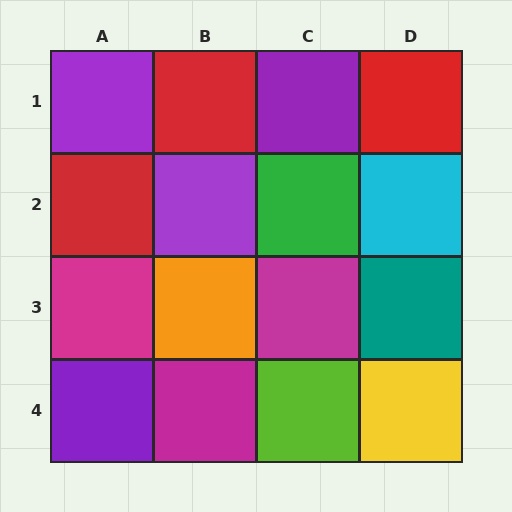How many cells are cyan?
1 cell is cyan.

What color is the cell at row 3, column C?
Magenta.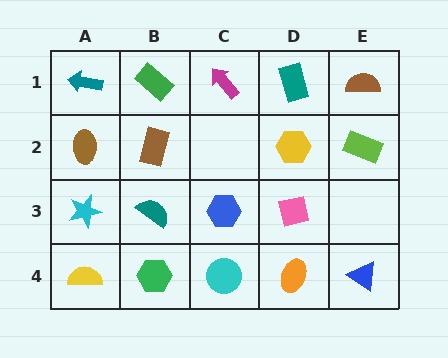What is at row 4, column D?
An orange ellipse.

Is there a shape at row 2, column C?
No, that cell is empty.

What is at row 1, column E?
A brown semicircle.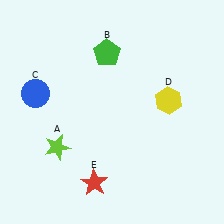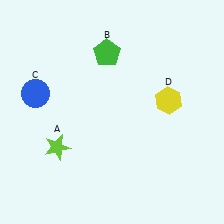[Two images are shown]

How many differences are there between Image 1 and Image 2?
There is 1 difference between the two images.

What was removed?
The red star (E) was removed in Image 2.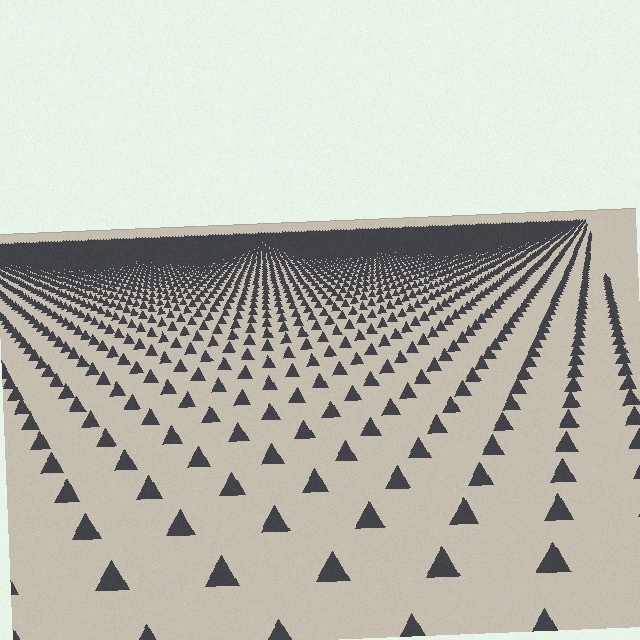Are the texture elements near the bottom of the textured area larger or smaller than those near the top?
Larger. Near the bottom, elements are closer to the viewer and appear at a bigger on-screen size.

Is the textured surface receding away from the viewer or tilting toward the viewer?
The surface is receding away from the viewer. Texture elements get smaller and denser toward the top.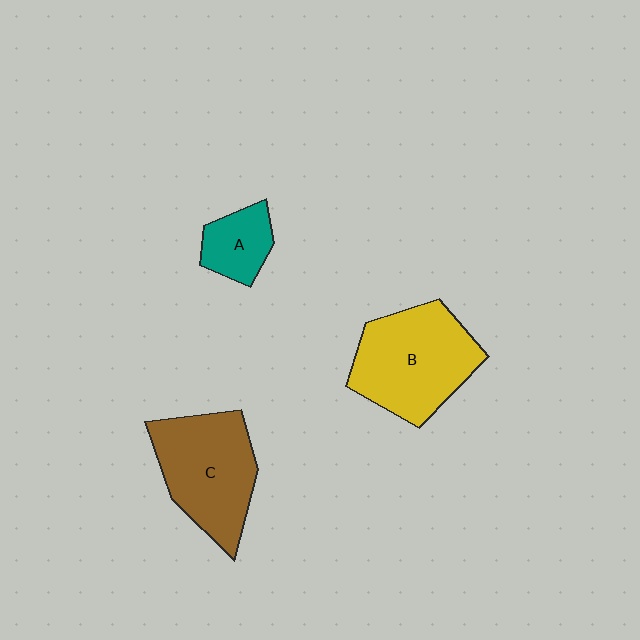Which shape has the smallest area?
Shape A (teal).